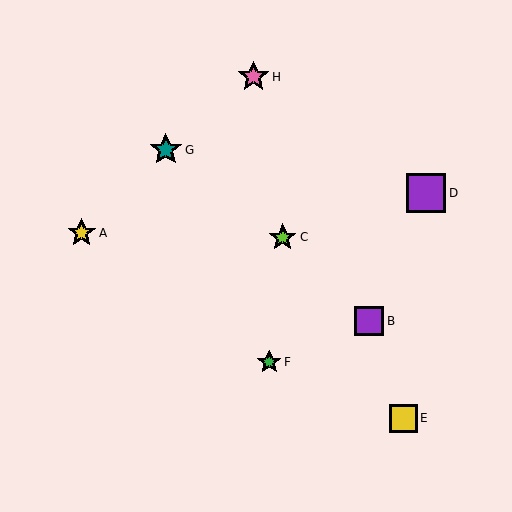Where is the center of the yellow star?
The center of the yellow star is at (82, 233).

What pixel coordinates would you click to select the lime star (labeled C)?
Click at (283, 237) to select the lime star C.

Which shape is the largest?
The purple square (labeled D) is the largest.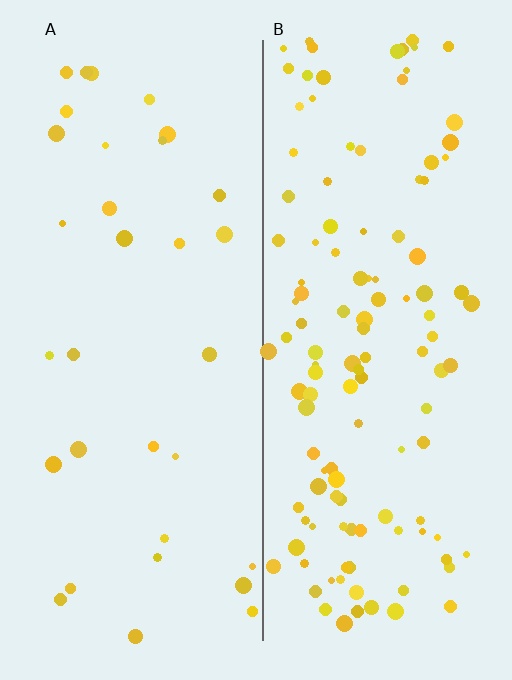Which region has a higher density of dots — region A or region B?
B (the right).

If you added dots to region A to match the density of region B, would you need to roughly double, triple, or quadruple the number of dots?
Approximately quadruple.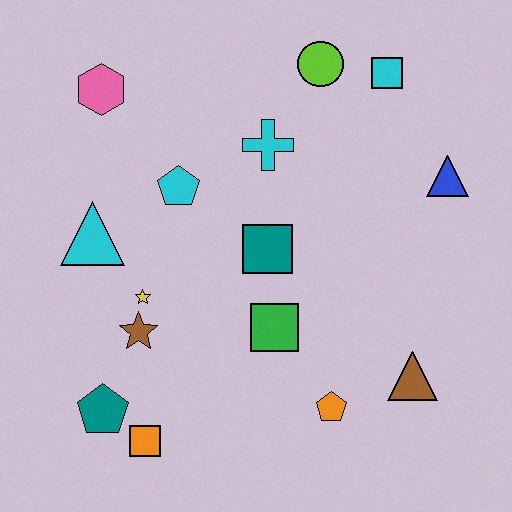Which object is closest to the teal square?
The green square is closest to the teal square.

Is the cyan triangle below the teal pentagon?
No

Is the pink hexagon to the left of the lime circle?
Yes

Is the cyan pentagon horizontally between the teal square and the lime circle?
No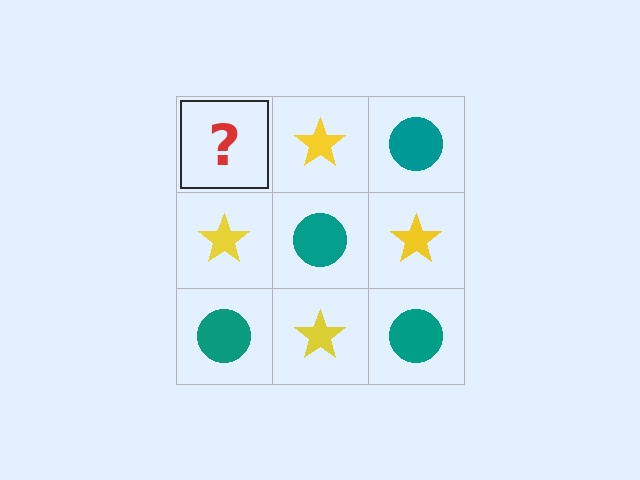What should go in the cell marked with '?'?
The missing cell should contain a teal circle.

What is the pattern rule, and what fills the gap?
The rule is that it alternates teal circle and yellow star in a checkerboard pattern. The gap should be filled with a teal circle.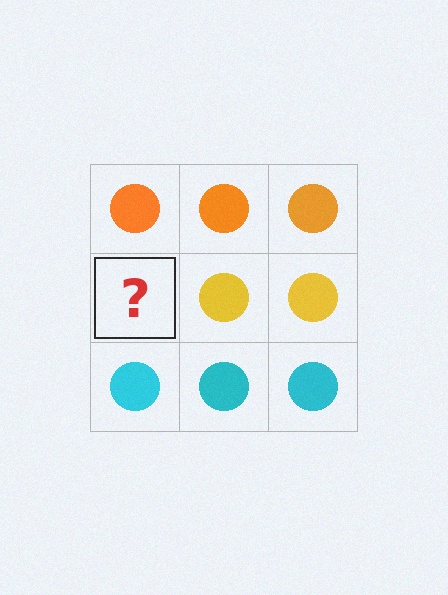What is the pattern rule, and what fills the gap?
The rule is that each row has a consistent color. The gap should be filled with a yellow circle.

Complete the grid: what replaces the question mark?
The question mark should be replaced with a yellow circle.